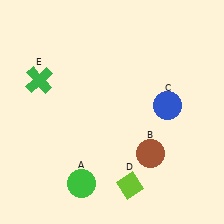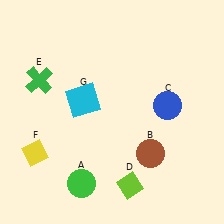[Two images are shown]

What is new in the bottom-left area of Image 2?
A yellow diamond (F) was added in the bottom-left area of Image 2.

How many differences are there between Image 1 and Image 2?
There are 2 differences between the two images.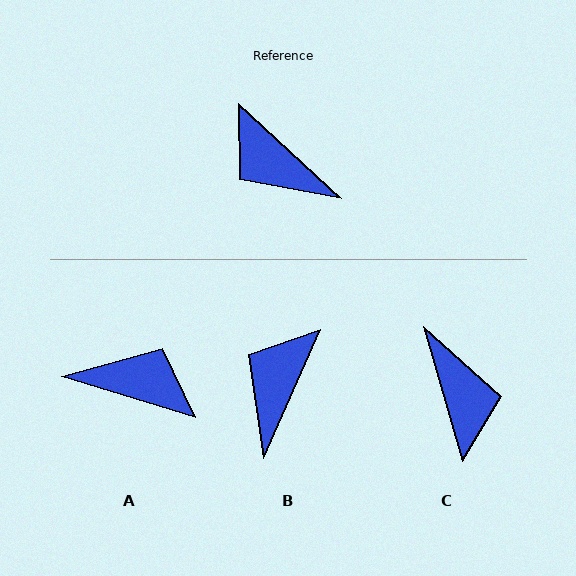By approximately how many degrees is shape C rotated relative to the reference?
Approximately 149 degrees counter-clockwise.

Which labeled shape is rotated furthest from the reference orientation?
A, about 154 degrees away.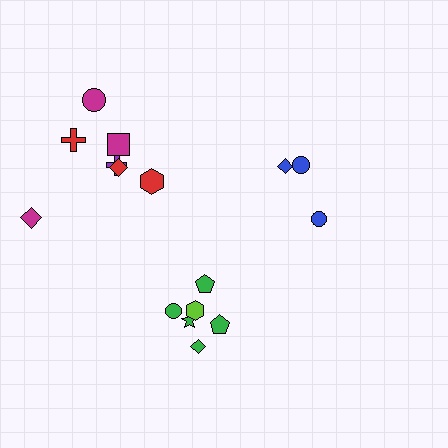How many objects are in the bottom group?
There are 6 objects.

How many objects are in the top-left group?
There are 7 objects.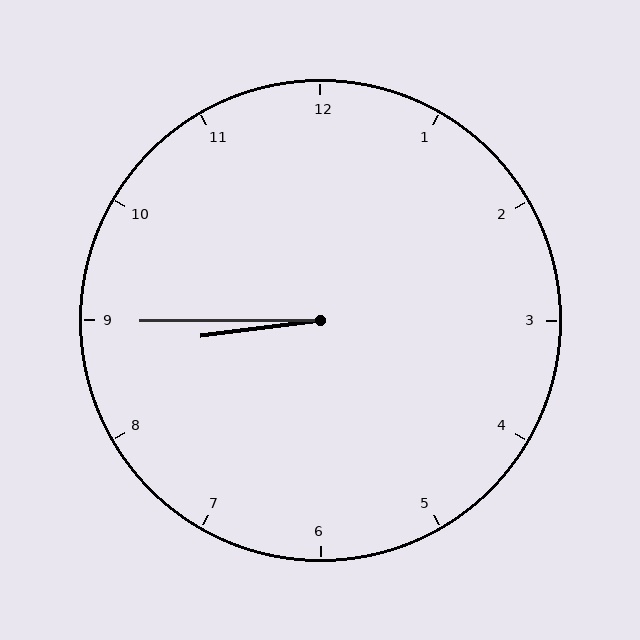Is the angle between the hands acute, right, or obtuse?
It is acute.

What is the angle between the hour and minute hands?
Approximately 8 degrees.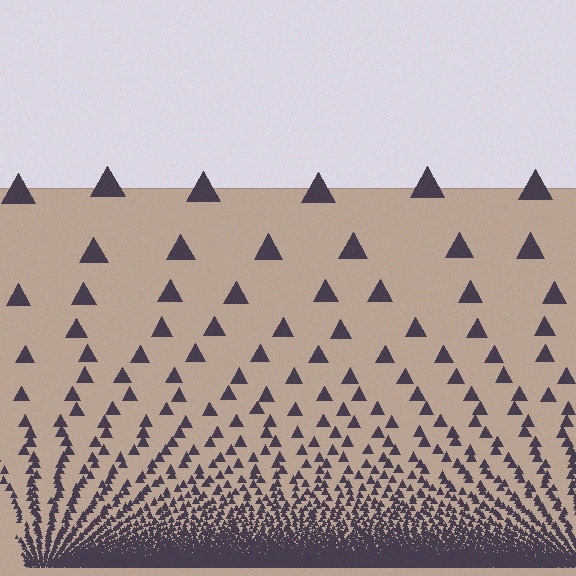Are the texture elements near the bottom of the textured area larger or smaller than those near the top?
Smaller. The gradient is inverted — elements near the bottom are smaller and denser.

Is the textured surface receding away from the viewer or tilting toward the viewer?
The surface appears to tilt toward the viewer. Texture elements get larger and sparser toward the top.